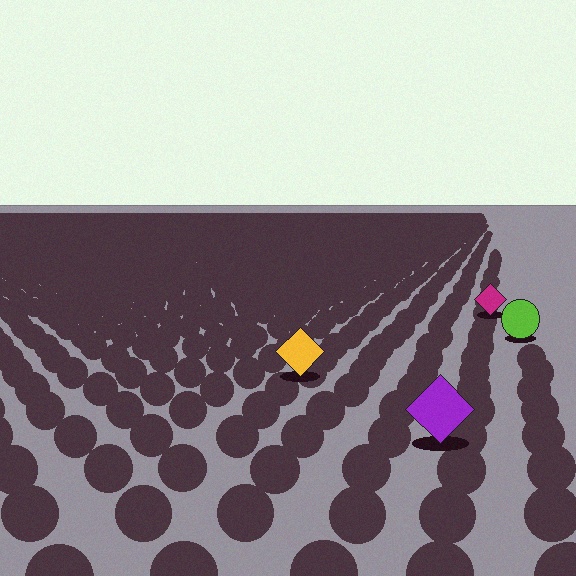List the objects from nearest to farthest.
From nearest to farthest: the purple diamond, the yellow diamond, the lime circle, the magenta diamond.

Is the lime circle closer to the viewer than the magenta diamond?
Yes. The lime circle is closer — you can tell from the texture gradient: the ground texture is coarser near it.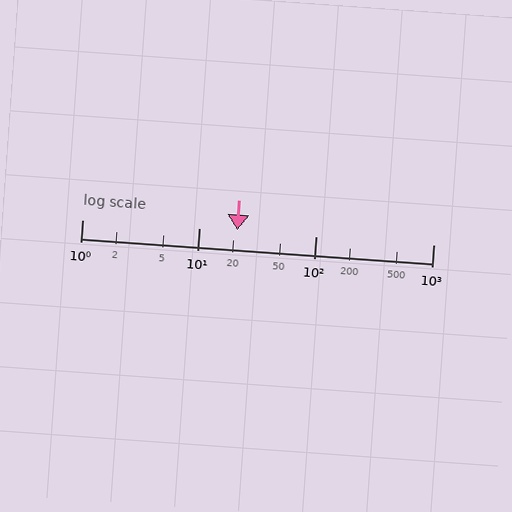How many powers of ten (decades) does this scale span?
The scale spans 3 decades, from 1 to 1000.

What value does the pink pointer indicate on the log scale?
The pointer indicates approximately 21.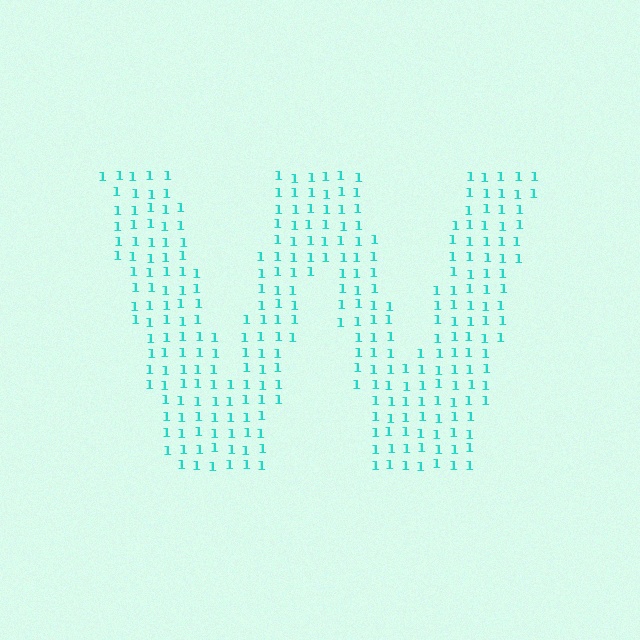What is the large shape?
The large shape is the letter W.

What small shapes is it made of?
It is made of small digit 1's.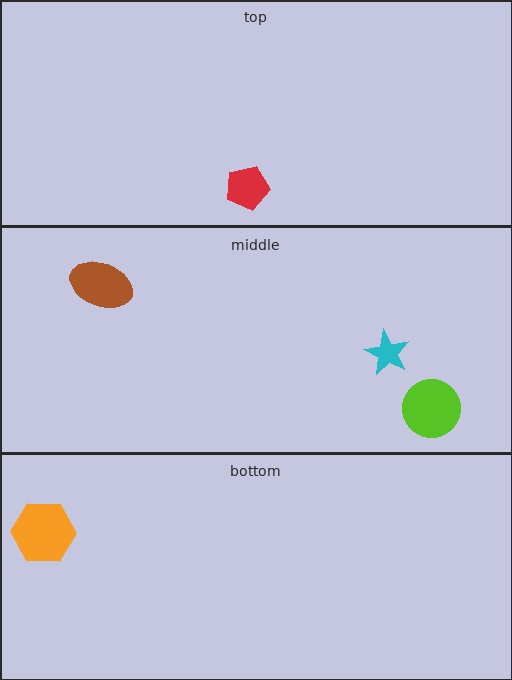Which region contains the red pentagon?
The top region.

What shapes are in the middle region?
The brown ellipse, the cyan star, the lime circle.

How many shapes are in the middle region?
3.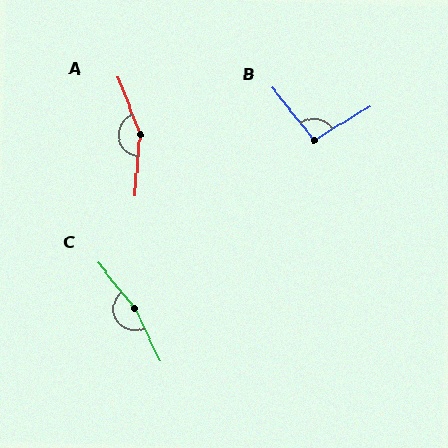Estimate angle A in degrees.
Approximately 155 degrees.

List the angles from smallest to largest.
B (97°), A (155°), C (167°).